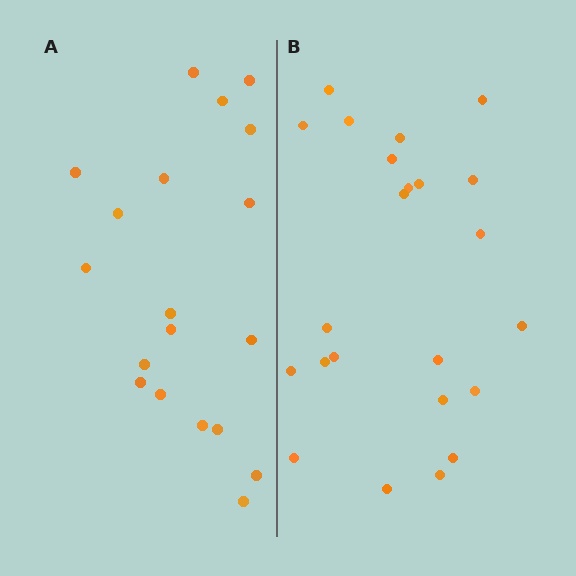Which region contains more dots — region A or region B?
Region B (the right region) has more dots.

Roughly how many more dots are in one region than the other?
Region B has about 4 more dots than region A.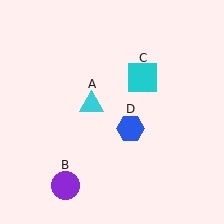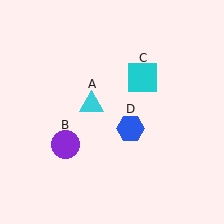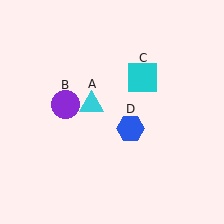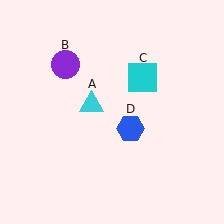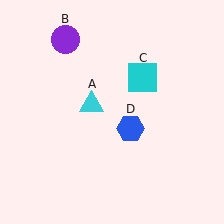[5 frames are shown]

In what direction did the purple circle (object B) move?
The purple circle (object B) moved up.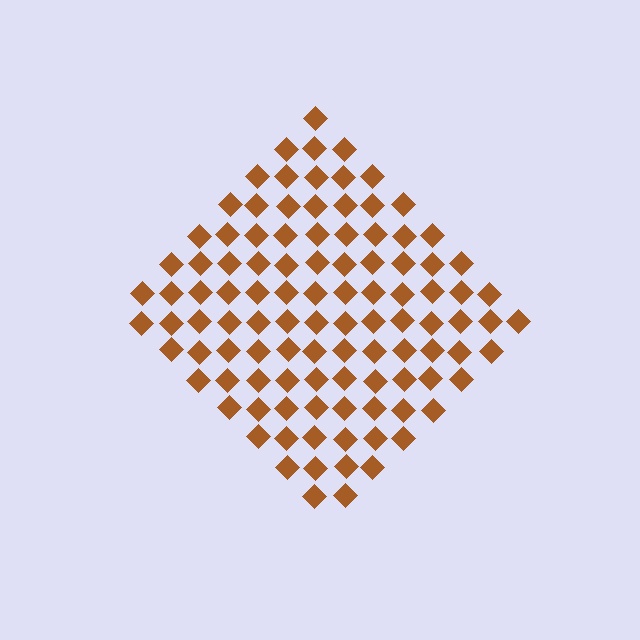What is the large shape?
The large shape is a diamond.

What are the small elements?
The small elements are diamonds.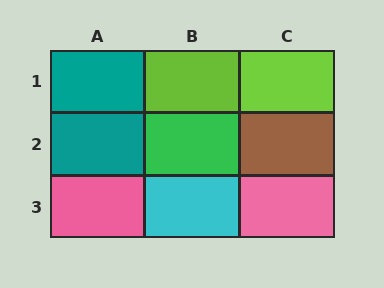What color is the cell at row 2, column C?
Brown.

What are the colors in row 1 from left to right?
Teal, lime, lime.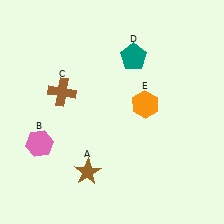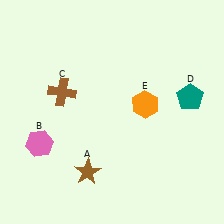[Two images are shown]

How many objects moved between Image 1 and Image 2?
1 object moved between the two images.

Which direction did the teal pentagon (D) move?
The teal pentagon (D) moved right.